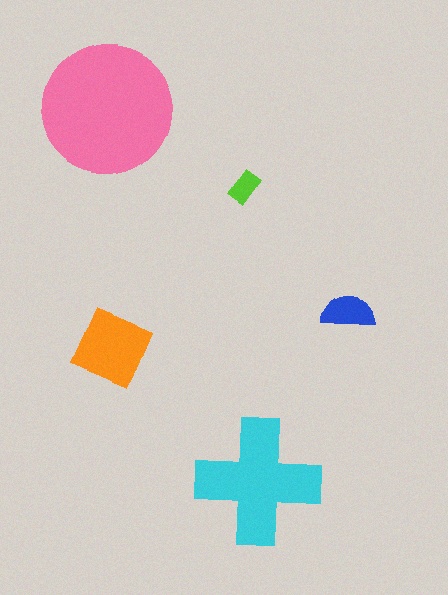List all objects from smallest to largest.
The lime rectangle, the blue semicircle, the orange square, the cyan cross, the pink circle.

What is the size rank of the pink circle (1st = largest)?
1st.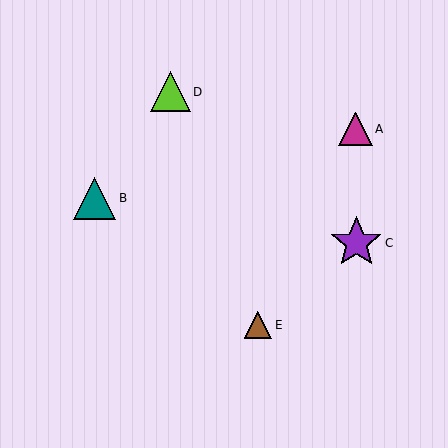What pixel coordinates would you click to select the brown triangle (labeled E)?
Click at (258, 325) to select the brown triangle E.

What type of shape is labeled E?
Shape E is a brown triangle.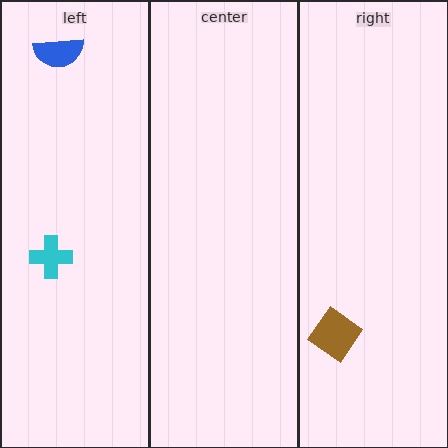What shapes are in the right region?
The brown diamond.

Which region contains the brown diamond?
The right region.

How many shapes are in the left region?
2.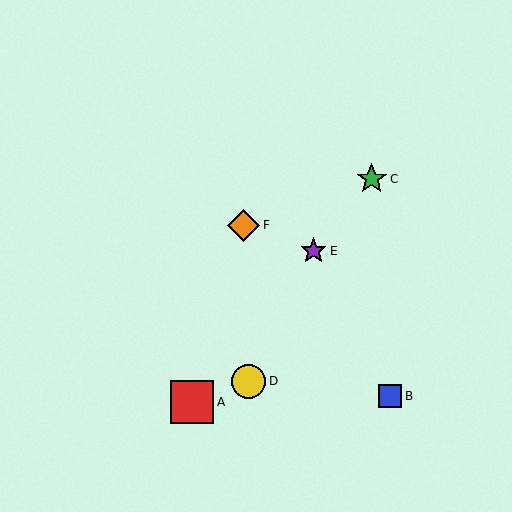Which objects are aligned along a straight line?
Objects A, C, E are aligned along a straight line.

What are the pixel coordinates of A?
Object A is at (192, 402).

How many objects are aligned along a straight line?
3 objects (A, C, E) are aligned along a straight line.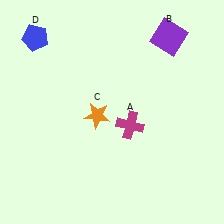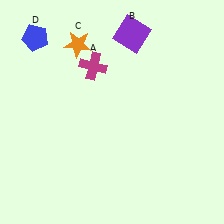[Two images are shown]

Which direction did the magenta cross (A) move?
The magenta cross (A) moved up.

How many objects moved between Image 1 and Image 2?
3 objects moved between the two images.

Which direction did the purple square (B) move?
The purple square (B) moved left.